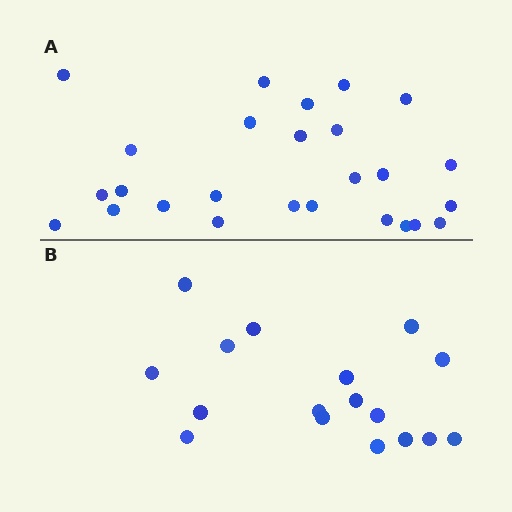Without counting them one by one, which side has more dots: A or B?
Region A (the top region) has more dots.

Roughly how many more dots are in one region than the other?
Region A has roughly 8 or so more dots than region B.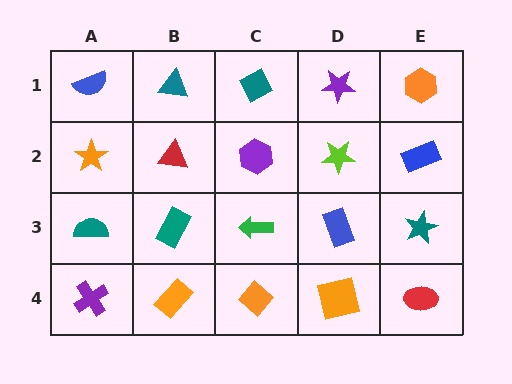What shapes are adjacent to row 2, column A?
A blue semicircle (row 1, column A), a teal semicircle (row 3, column A), a red triangle (row 2, column B).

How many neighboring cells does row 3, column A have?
3.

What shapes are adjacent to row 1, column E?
A blue rectangle (row 2, column E), a purple star (row 1, column D).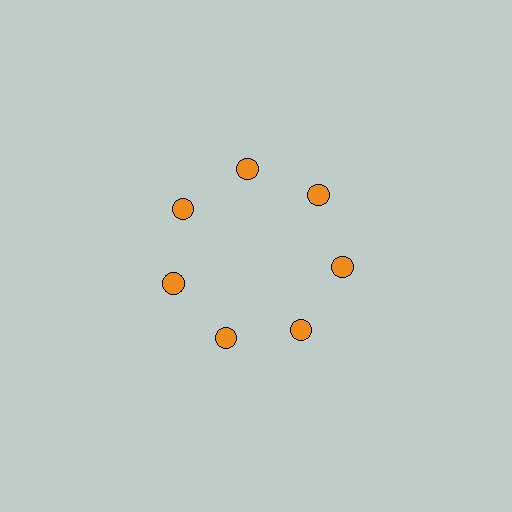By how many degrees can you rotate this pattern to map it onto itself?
The pattern maps onto itself every 51 degrees of rotation.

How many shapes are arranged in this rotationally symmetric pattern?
There are 7 shapes, arranged in 7 groups of 1.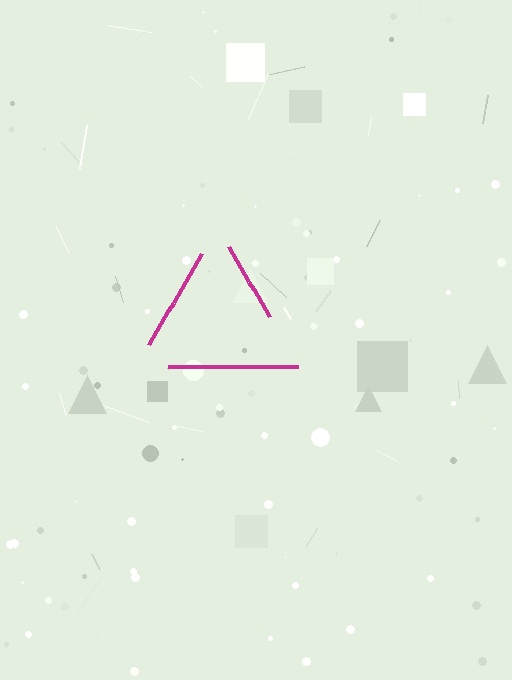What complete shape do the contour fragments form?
The contour fragments form a triangle.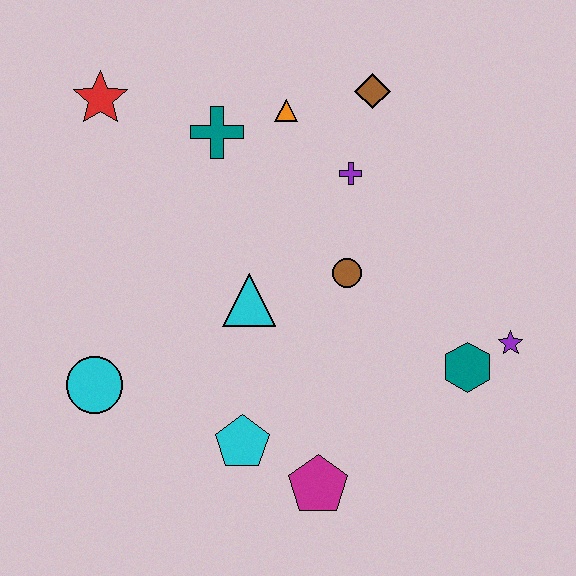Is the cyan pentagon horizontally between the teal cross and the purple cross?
Yes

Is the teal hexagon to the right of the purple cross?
Yes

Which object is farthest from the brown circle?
The red star is farthest from the brown circle.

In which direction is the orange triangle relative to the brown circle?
The orange triangle is above the brown circle.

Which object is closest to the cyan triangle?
The brown circle is closest to the cyan triangle.